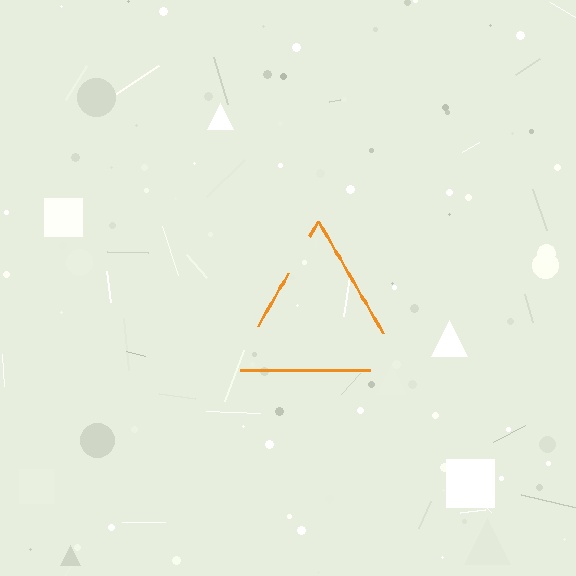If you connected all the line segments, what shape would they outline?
They would outline a triangle.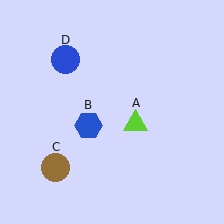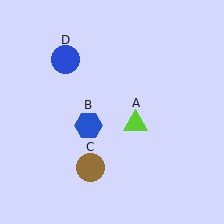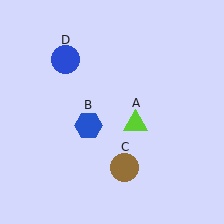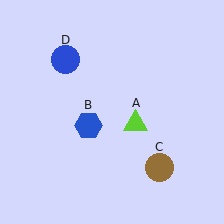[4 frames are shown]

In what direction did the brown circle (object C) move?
The brown circle (object C) moved right.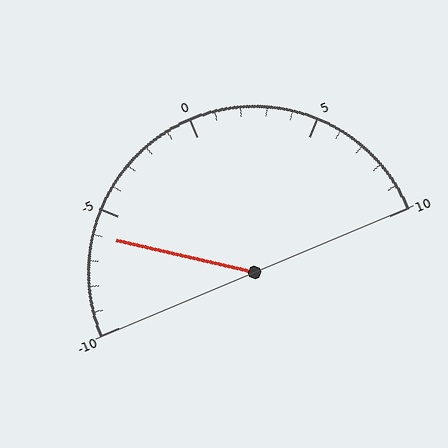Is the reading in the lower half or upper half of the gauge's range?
The reading is in the lower half of the range (-10 to 10).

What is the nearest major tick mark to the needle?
The nearest major tick mark is -5.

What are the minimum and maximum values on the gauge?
The gauge ranges from -10 to 10.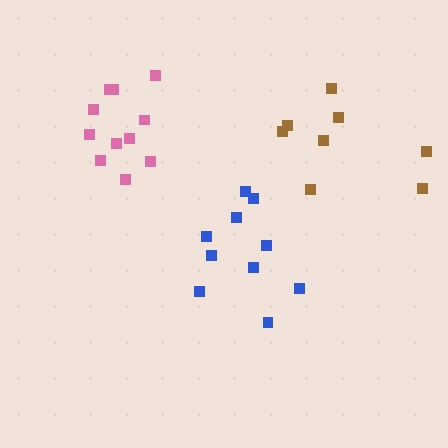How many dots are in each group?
Group 1: 10 dots, Group 2: 8 dots, Group 3: 11 dots (29 total).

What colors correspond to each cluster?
The clusters are colored: blue, brown, pink.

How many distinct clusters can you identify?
There are 3 distinct clusters.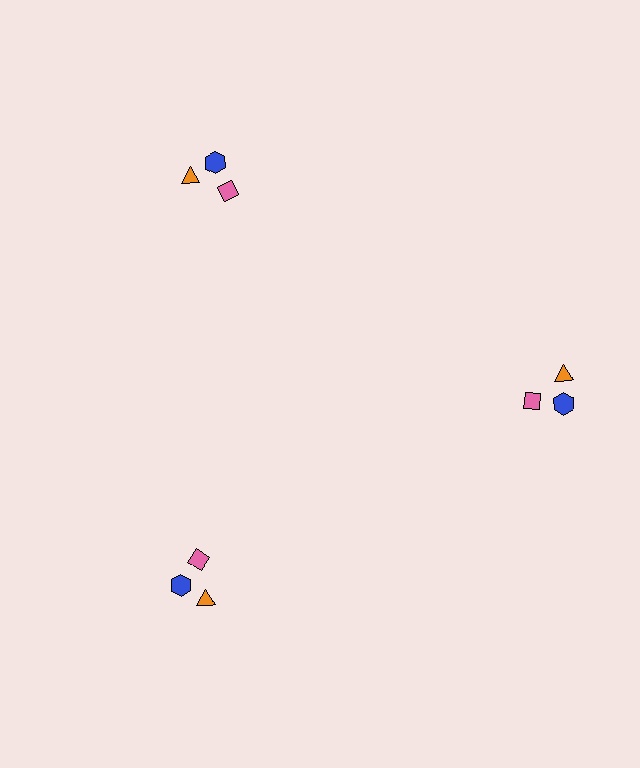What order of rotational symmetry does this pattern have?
This pattern has 3-fold rotational symmetry.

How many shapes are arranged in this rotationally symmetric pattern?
There are 9 shapes, arranged in 3 groups of 3.